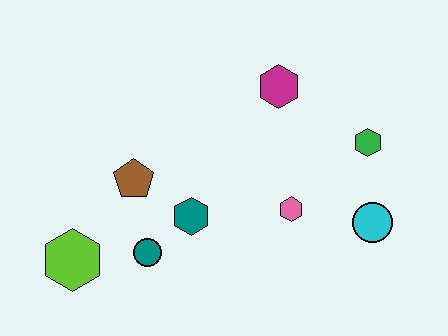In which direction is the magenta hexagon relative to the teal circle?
The magenta hexagon is above the teal circle.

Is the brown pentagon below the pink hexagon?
No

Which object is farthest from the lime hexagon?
The green hexagon is farthest from the lime hexagon.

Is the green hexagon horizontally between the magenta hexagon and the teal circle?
No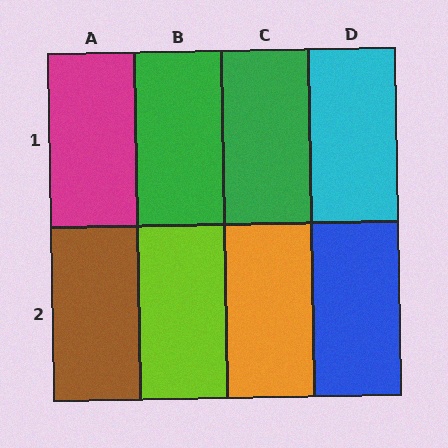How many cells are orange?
1 cell is orange.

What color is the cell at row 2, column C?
Orange.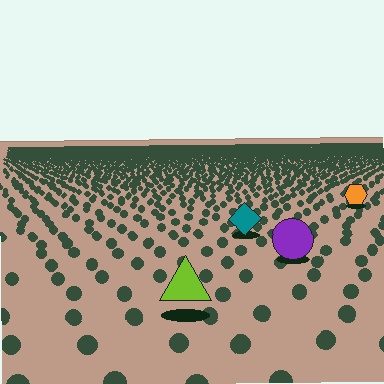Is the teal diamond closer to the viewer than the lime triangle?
No. The lime triangle is closer — you can tell from the texture gradient: the ground texture is coarser near it.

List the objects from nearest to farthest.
From nearest to farthest: the lime triangle, the purple circle, the teal diamond, the orange hexagon.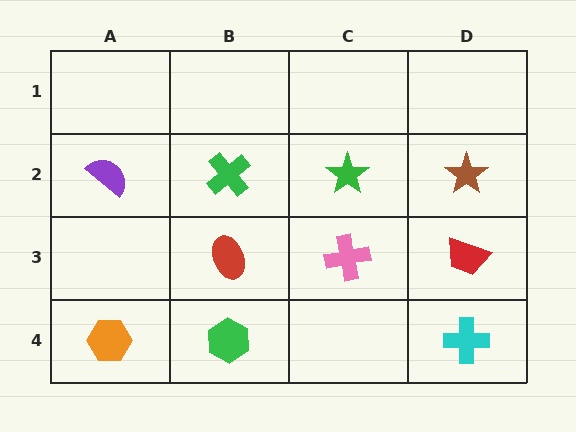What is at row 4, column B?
A green hexagon.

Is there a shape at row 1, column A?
No, that cell is empty.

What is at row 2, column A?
A purple semicircle.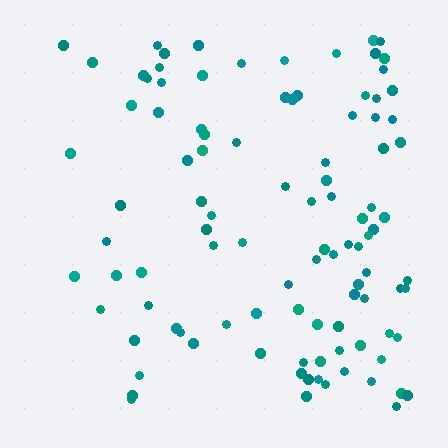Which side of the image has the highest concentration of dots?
The right.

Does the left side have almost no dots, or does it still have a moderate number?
Still a moderate number, just noticeably fewer than the right.